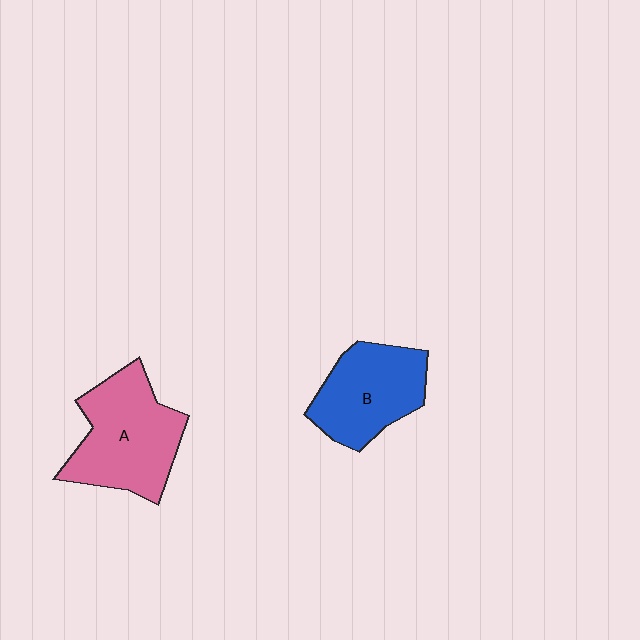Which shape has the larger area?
Shape A (pink).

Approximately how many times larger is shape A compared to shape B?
Approximately 1.2 times.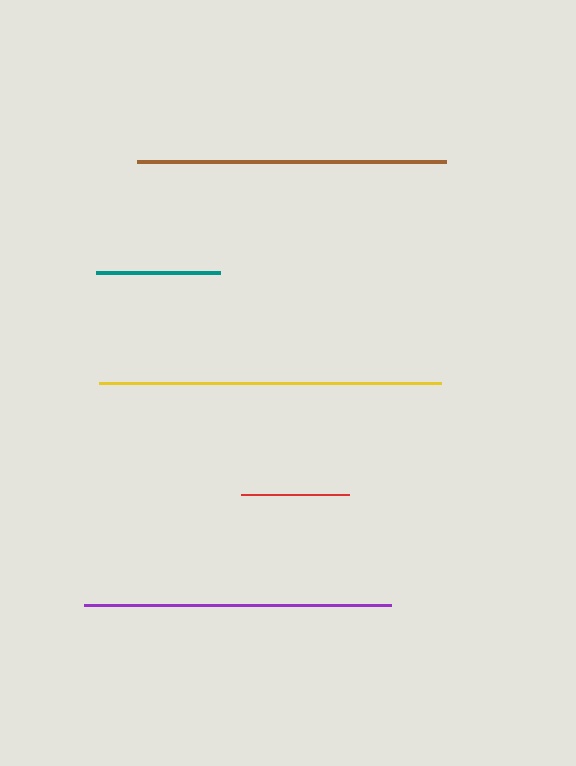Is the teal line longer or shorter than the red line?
The teal line is longer than the red line.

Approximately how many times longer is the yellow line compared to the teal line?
The yellow line is approximately 2.8 times the length of the teal line.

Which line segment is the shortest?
The red line is the shortest at approximately 107 pixels.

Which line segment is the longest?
The yellow line is the longest at approximately 342 pixels.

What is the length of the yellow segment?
The yellow segment is approximately 342 pixels long.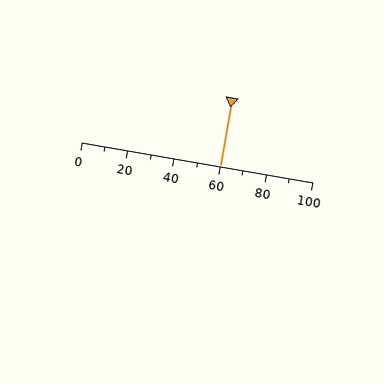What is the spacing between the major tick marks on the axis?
The major ticks are spaced 20 apart.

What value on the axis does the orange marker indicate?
The marker indicates approximately 60.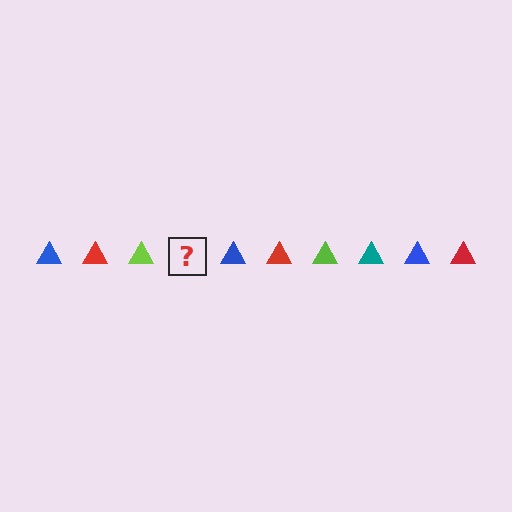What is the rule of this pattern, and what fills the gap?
The rule is that the pattern cycles through blue, red, lime, teal triangles. The gap should be filled with a teal triangle.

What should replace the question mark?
The question mark should be replaced with a teal triangle.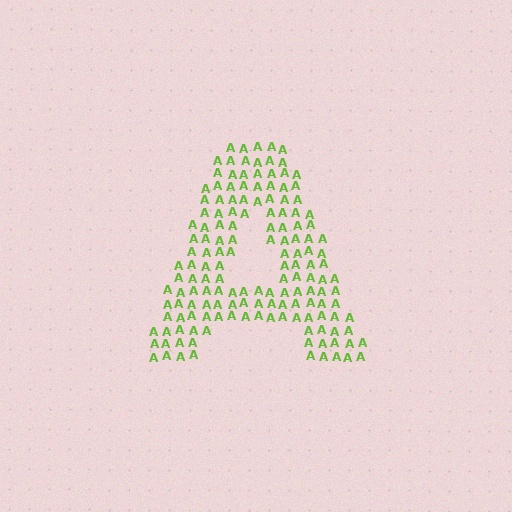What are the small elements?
The small elements are letter A's.